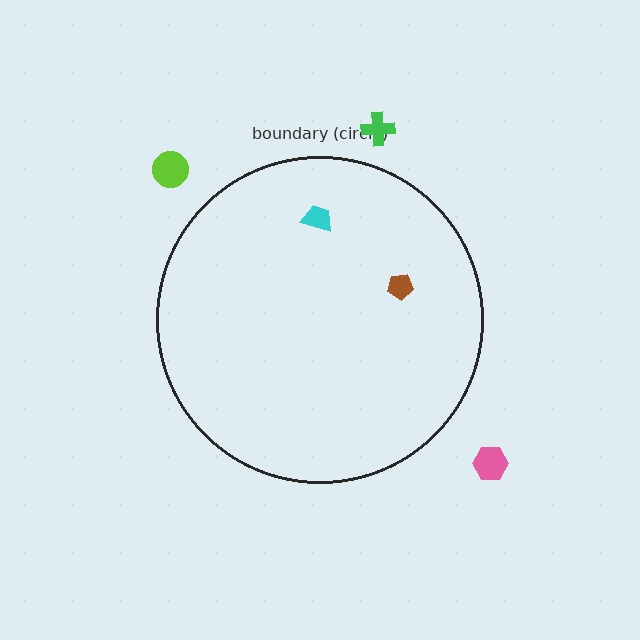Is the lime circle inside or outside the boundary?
Outside.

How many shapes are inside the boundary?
2 inside, 3 outside.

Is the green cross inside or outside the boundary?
Outside.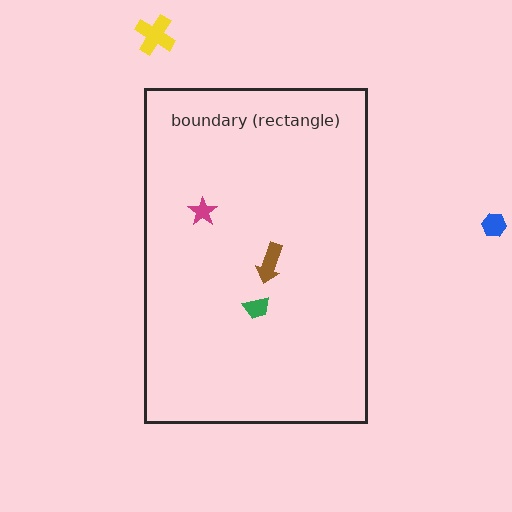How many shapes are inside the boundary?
3 inside, 2 outside.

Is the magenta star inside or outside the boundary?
Inside.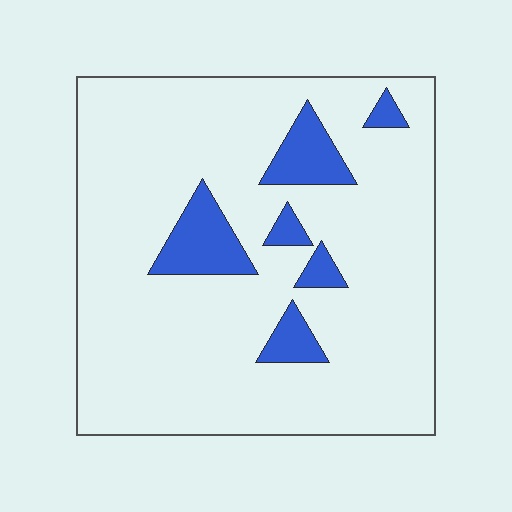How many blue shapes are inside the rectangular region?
6.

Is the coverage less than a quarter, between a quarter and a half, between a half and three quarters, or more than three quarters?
Less than a quarter.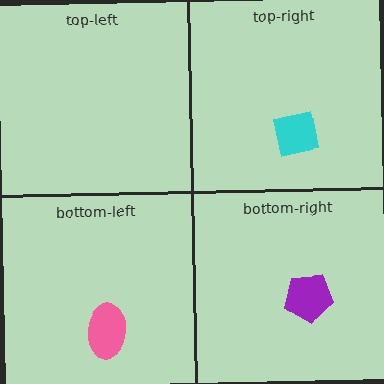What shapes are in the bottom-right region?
The purple pentagon.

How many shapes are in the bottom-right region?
1.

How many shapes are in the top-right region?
1.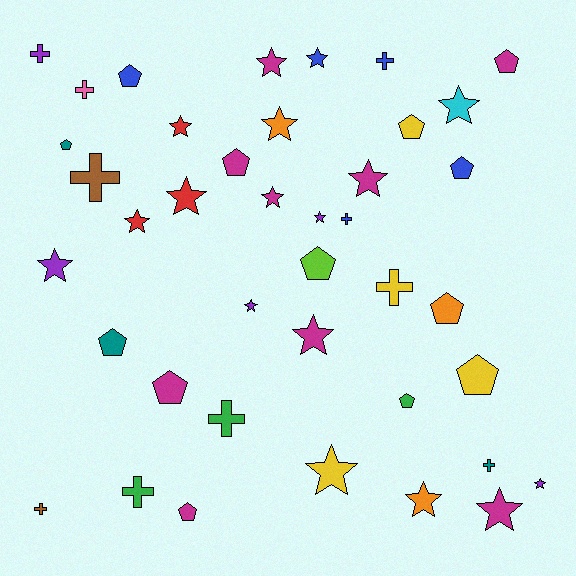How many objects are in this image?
There are 40 objects.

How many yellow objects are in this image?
There are 4 yellow objects.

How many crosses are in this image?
There are 10 crosses.